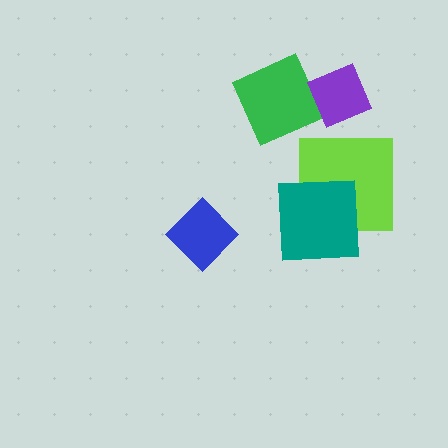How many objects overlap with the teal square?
1 object overlaps with the teal square.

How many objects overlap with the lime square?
1 object overlaps with the lime square.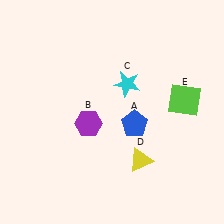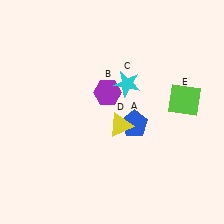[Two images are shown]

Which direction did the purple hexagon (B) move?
The purple hexagon (B) moved up.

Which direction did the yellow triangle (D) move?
The yellow triangle (D) moved up.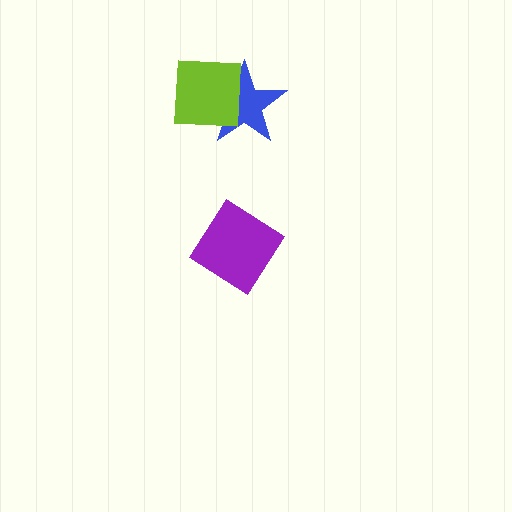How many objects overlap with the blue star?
1 object overlaps with the blue star.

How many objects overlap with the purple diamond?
0 objects overlap with the purple diamond.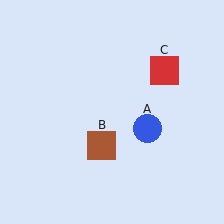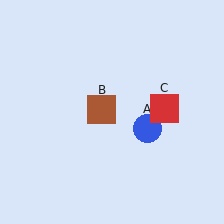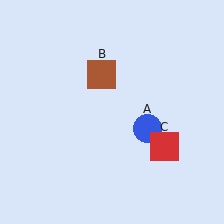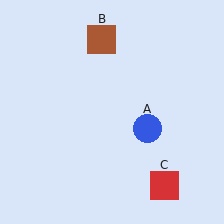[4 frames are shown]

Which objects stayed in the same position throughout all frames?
Blue circle (object A) remained stationary.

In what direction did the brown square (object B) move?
The brown square (object B) moved up.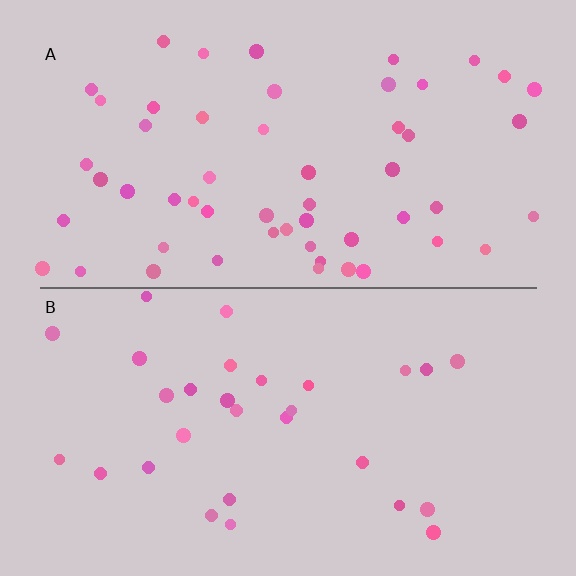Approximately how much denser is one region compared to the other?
Approximately 1.9× — region A over region B.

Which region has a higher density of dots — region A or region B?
A (the top).